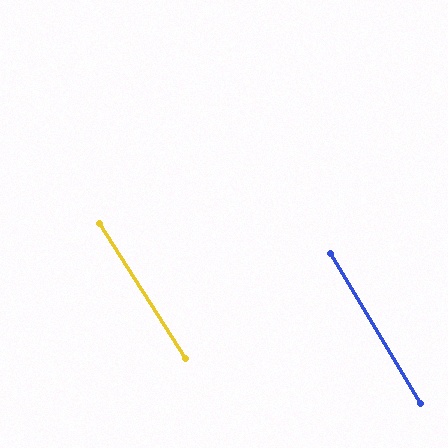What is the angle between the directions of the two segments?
Approximately 2 degrees.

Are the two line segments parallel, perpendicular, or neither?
Parallel — their directions differ by only 1.9°.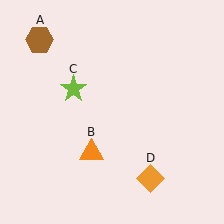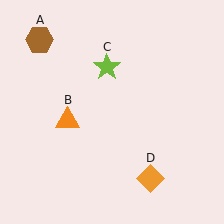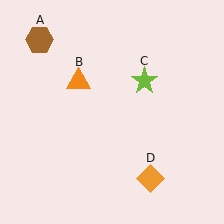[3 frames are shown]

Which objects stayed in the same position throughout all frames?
Brown hexagon (object A) and orange diamond (object D) remained stationary.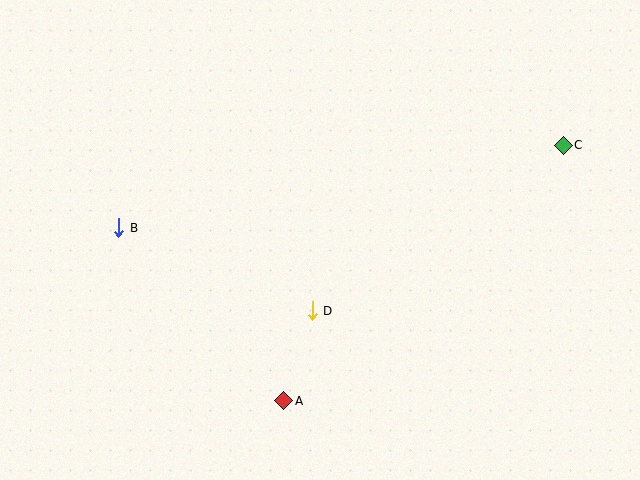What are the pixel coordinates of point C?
Point C is at (563, 145).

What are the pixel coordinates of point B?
Point B is at (119, 228).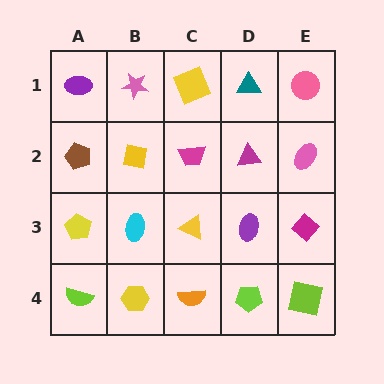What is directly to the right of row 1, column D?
A pink circle.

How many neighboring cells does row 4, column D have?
3.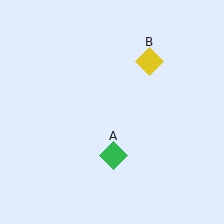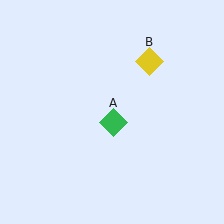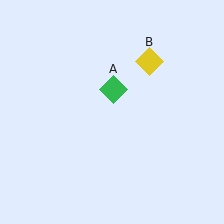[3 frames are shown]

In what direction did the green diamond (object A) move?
The green diamond (object A) moved up.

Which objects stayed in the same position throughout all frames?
Yellow diamond (object B) remained stationary.